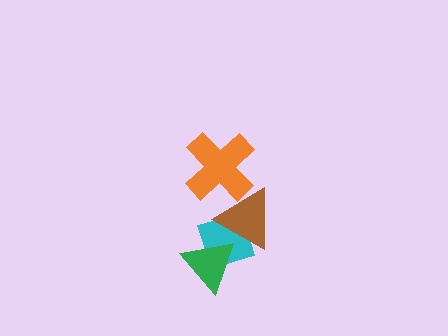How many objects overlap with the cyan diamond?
2 objects overlap with the cyan diamond.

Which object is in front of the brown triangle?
The orange cross is in front of the brown triangle.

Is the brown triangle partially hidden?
Yes, it is partially covered by another shape.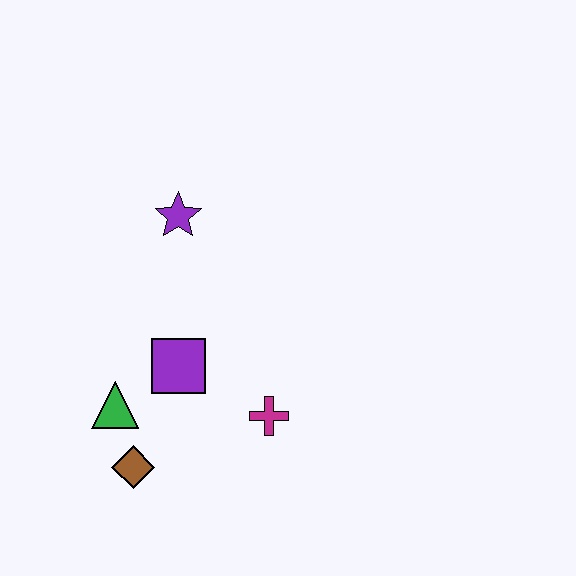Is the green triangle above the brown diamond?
Yes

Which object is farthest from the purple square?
The purple star is farthest from the purple square.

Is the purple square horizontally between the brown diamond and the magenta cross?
Yes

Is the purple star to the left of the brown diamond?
No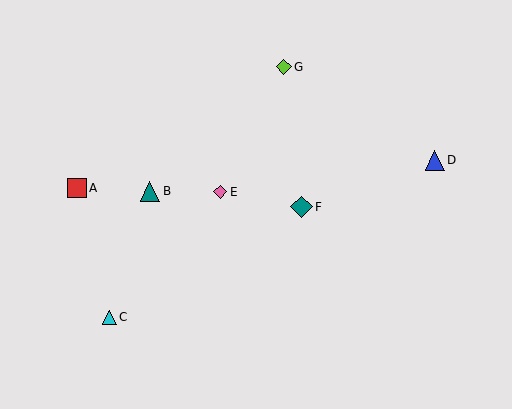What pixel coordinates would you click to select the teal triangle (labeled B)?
Click at (150, 191) to select the teal triangle B.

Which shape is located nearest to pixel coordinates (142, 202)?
The teal triangle (labeled B) at (150, 191) is nearest to that location.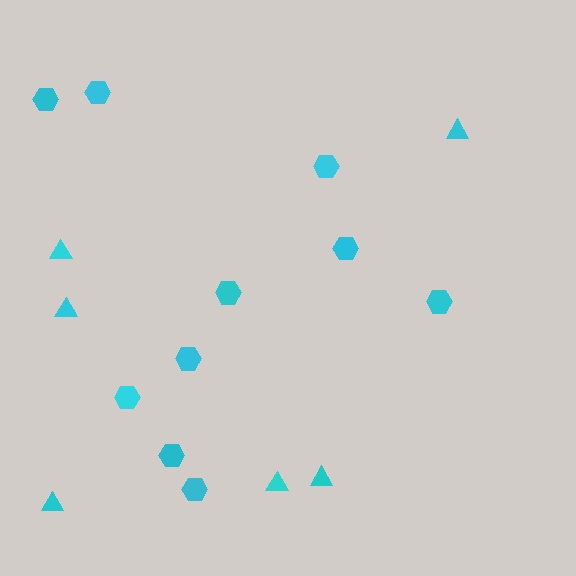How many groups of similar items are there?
There are 2 groups: one group of triangles (6) and one group of hexagons (10).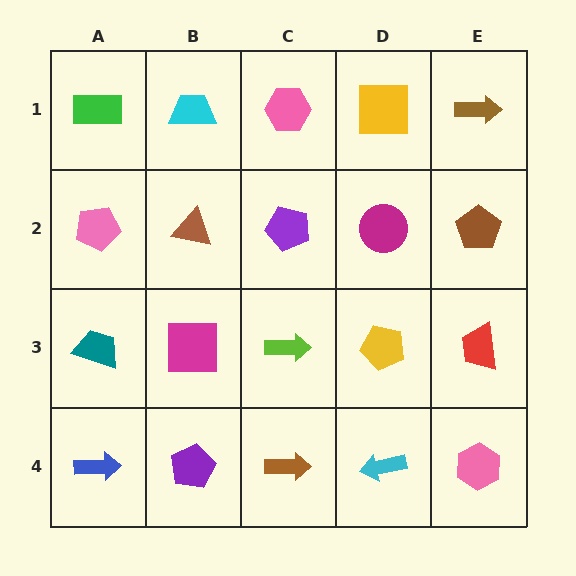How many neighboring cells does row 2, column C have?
4.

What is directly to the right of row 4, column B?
A brown arrow.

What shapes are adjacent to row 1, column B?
A brown triangle (row 2, column B), a green rectangle (row 1, column A), a pink hexagon (row 1, column C).